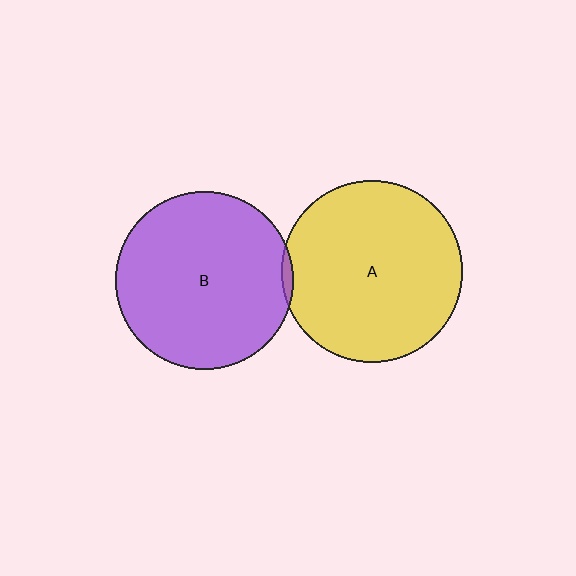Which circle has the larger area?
Circle A (yellow).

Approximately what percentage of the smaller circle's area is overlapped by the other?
Approximately 5%.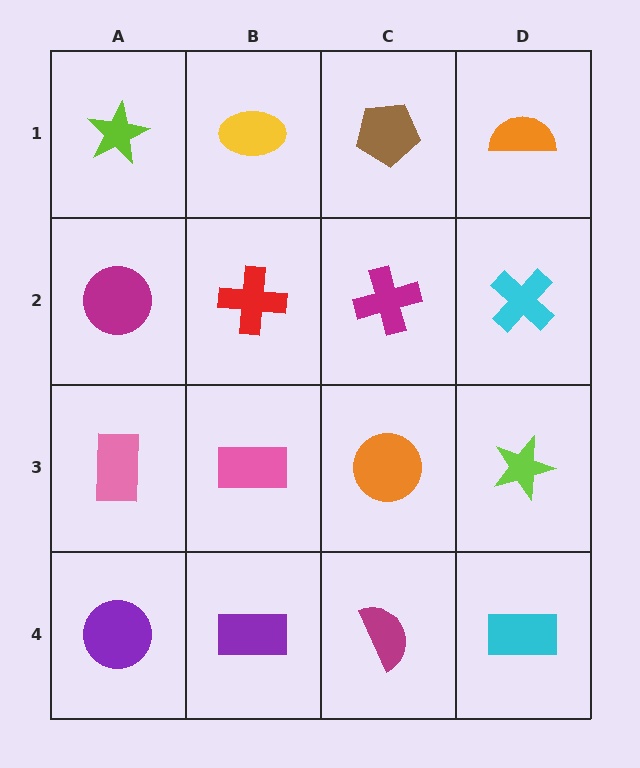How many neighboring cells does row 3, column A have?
3.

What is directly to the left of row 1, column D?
A brown pentagon.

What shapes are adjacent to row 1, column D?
A cyan cross (row 2, column D), a brown pentagon (row 1, column C).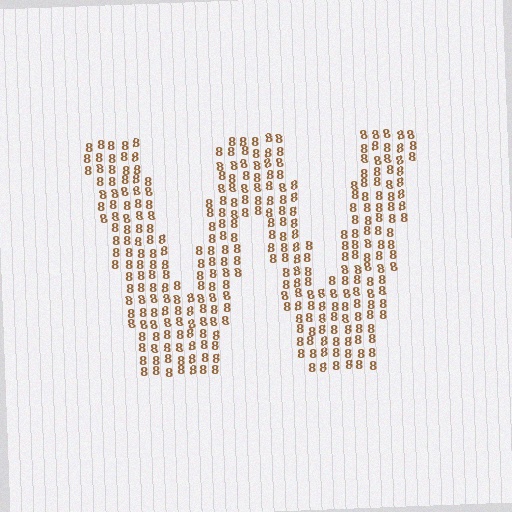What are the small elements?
The small elements are digit 8's.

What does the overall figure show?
The overall figure shows the letter W.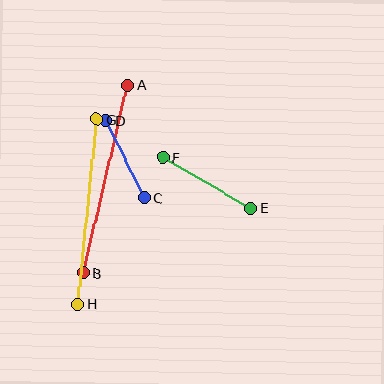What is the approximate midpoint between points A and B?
The midpoint is at approximately (105, 179) pixels.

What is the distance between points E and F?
The distance is approximately 101 pixels.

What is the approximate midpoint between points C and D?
The midpoint is at approximately (125, 159) pixels.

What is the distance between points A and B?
The distance is approximately 193 pixels.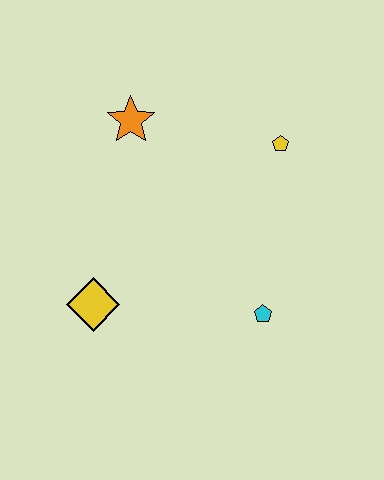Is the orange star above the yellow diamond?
Yes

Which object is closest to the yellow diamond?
The cyan pentagon is closest to the yellow diamond.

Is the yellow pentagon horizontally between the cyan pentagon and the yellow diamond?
No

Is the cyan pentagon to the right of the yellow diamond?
Yes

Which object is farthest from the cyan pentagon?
The orange star is farthest from the cyan pentagon.